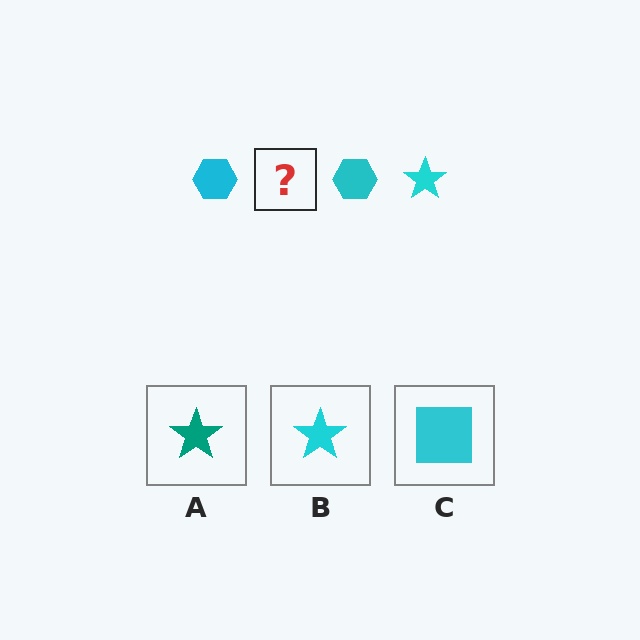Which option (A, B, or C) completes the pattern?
B.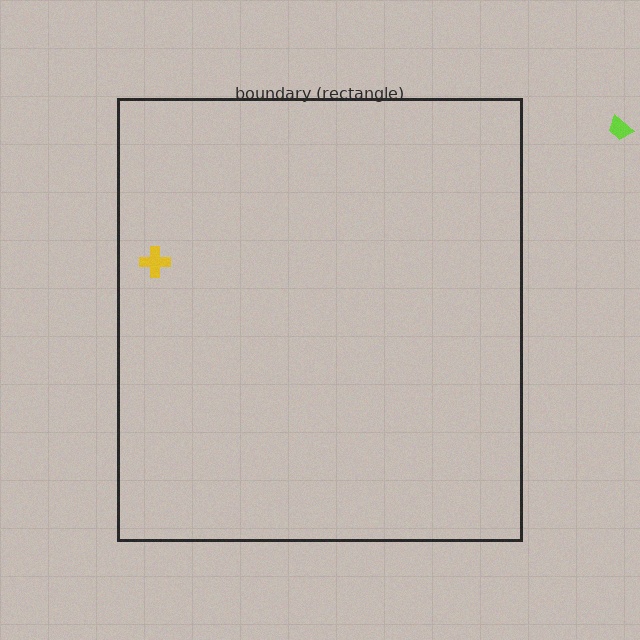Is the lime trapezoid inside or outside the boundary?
Outside.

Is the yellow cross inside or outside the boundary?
Inside.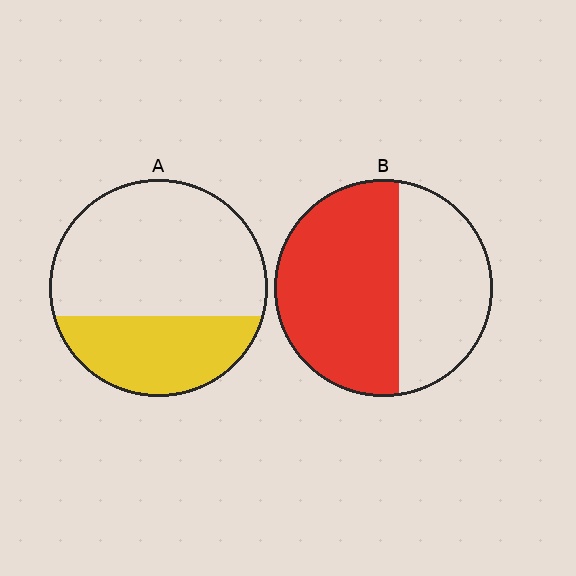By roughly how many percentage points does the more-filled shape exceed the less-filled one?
By roughly 25 percentage points (B over A).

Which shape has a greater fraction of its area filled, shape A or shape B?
Shape B.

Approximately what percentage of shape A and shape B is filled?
A is approximately 35% and B is approximately 60%.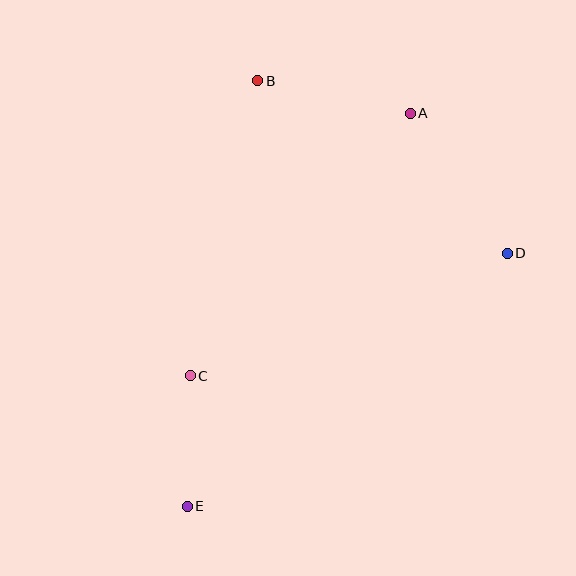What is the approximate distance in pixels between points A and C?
The distance between A and C is approximately 343 pixels.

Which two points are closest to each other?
Points C and E are closest to each other.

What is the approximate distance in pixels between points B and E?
The distance between B and E is approximately 431 pixels.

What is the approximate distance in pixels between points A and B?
The distance between A and B is approximately 156 pixels.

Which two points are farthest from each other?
Points A and E are farthest from each other.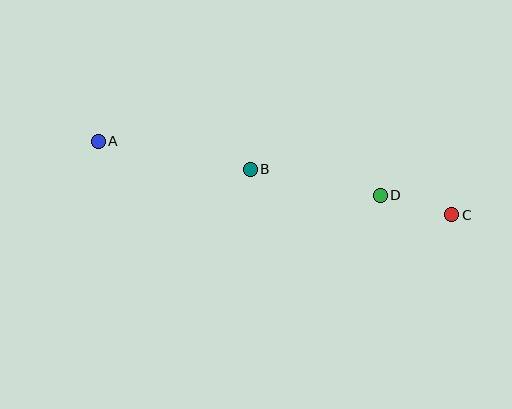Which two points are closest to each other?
Points C and D are closest to each other.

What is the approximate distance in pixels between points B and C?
The distance between B and C is approximately 206 pixels.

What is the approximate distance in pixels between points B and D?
The distance between B and D is approximately 133 pixels.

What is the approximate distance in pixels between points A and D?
The distance between A and D is approximately 287 pixels.